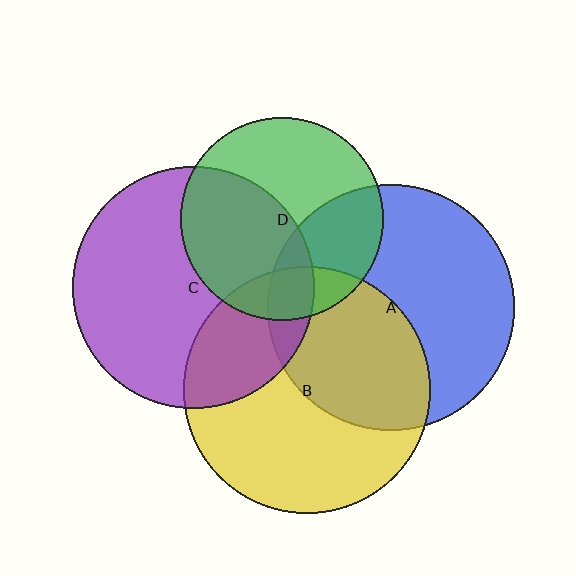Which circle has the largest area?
Circle B (yellow).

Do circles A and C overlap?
Yes.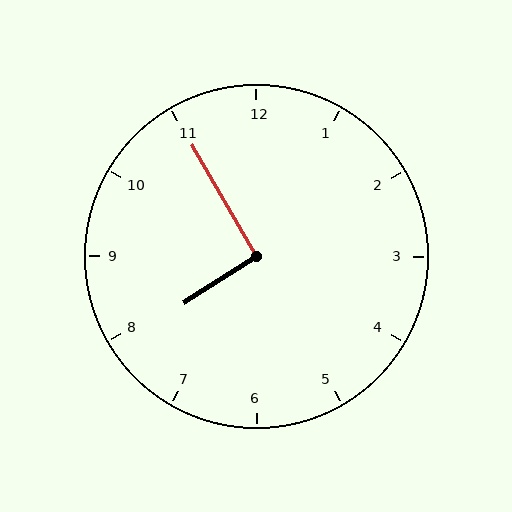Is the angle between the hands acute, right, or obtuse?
It is right.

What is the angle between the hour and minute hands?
Approximately 92 degrees.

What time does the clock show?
7:55.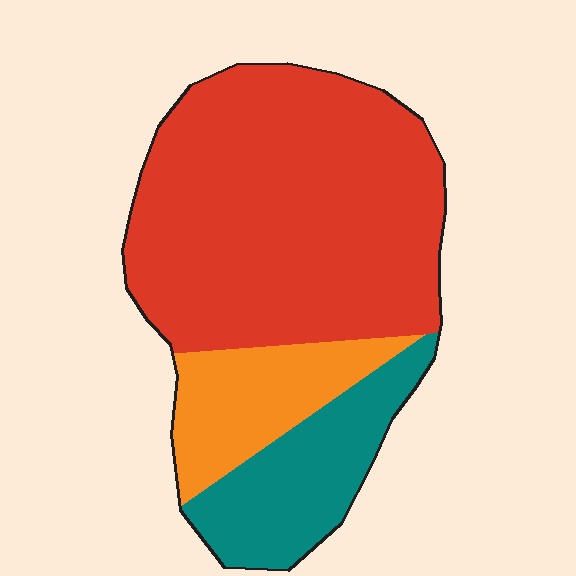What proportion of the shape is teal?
Teal covers roughly 20% of the shape.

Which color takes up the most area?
Red, at roughly 65%.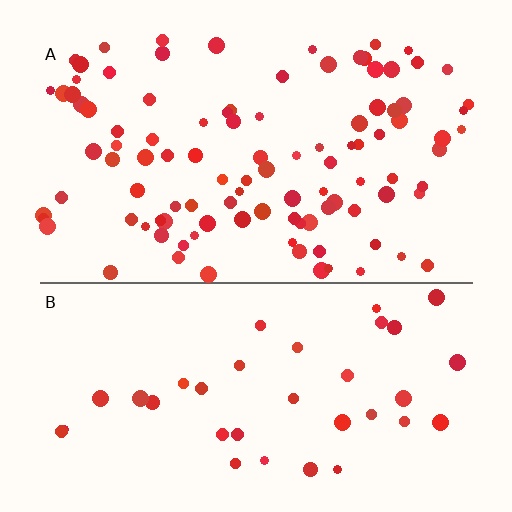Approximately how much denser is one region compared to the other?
Approximately 2.8× — region A over region B.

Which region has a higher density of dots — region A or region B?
A (the top).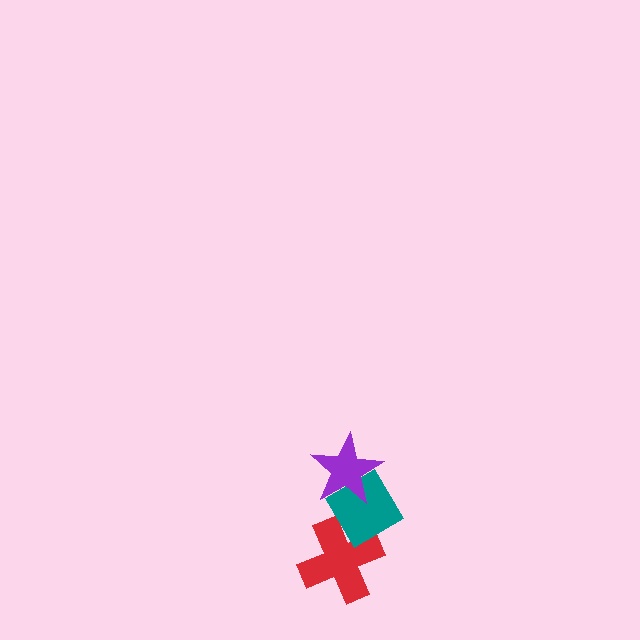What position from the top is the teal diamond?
The teal diamond is 2nd from the top.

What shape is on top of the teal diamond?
The purple star is on top of the teal diamond.